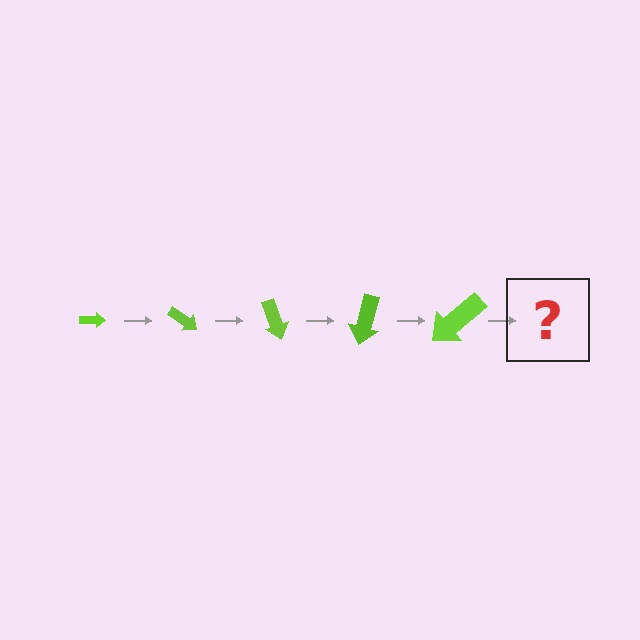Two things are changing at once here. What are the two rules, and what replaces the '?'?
The two rules are that the arrow grows larger each step and it rotates 35 degrees each step. The '?' should be an arrow, larger than the previous one and rotated 175 degrees from the start.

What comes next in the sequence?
The next element should be an arrow, larger than the previous one and rotated 175 degrees from the start.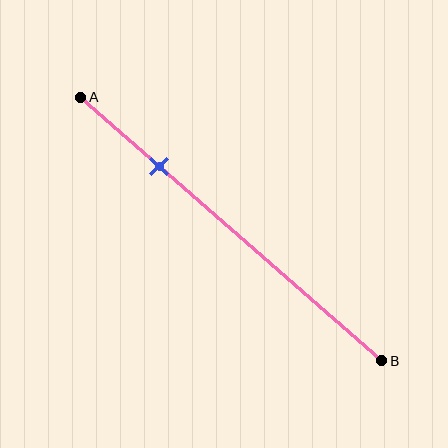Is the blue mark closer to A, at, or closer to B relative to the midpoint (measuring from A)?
The blue mark is closer to point A than the midpoint of segment AB.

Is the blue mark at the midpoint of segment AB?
No, the mark is at about 25% from A, not at the 50% midpoint.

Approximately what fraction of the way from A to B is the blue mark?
The blue mark is approximately 25% of the way from A to B.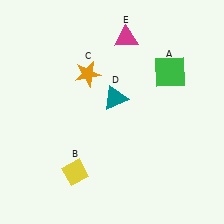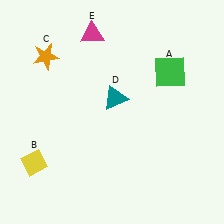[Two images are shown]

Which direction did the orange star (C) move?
The orange star (C) moved left.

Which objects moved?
The objects that moved are: the yellow diamond (B), the orange star (C), the magenta triangle (E).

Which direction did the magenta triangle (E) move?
The magenta triangle (E) moved left.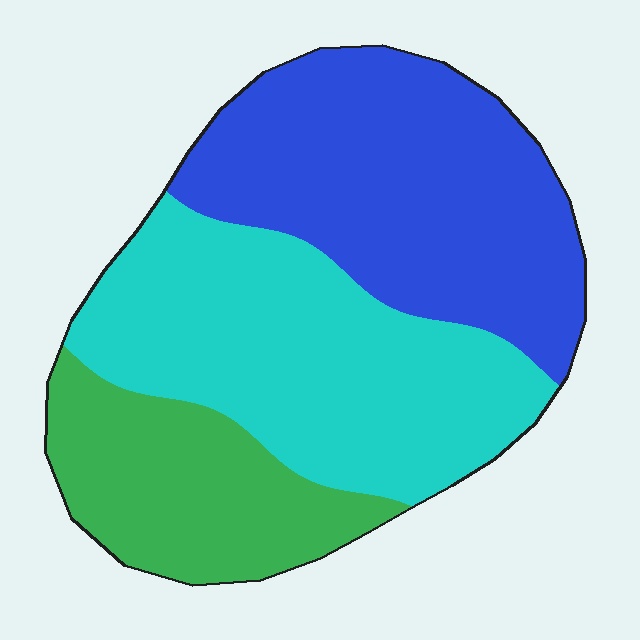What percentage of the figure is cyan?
Cyan covers 39% of the figure.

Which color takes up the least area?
Green, at roughly 20%.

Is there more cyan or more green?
Cyan.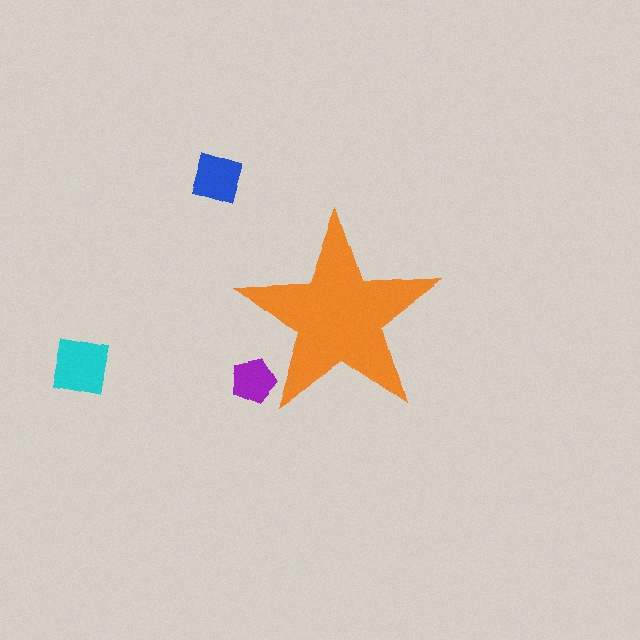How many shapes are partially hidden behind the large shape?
1 shape is partially hidden.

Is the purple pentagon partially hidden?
Yes, the purple pentagon is partially hidden behind the orange star.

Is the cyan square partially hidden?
No, the cyan square is fully visible.